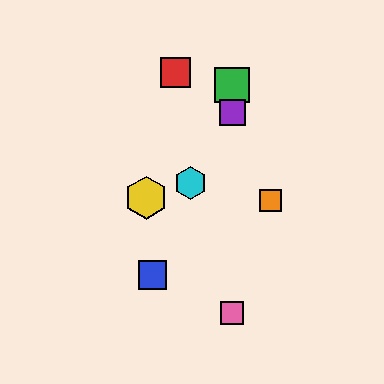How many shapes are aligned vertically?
3 shapes (the green square, the purple square, the pink square) are aligned vertically.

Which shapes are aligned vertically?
The green square, the purple square, the pink square are aligned vertically.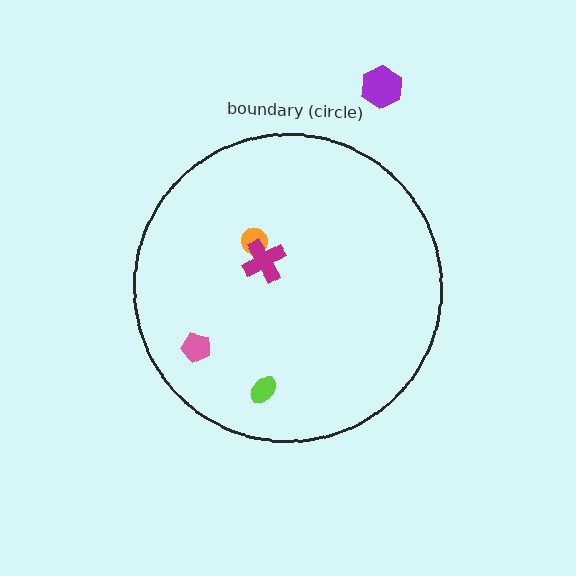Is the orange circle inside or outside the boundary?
Inside.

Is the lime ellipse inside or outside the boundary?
Inside.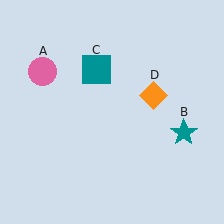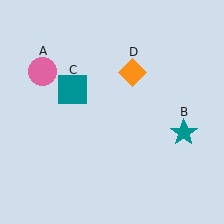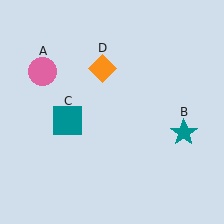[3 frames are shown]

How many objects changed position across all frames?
2 objects changed position: teal square (object C), orange diamond (object D).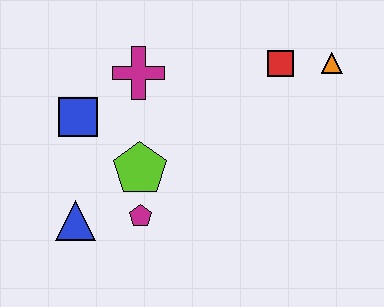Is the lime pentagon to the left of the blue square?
No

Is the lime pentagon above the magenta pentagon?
Yes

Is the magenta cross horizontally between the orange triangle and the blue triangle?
Yes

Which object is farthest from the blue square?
The orange triangle is farthest from the blue square.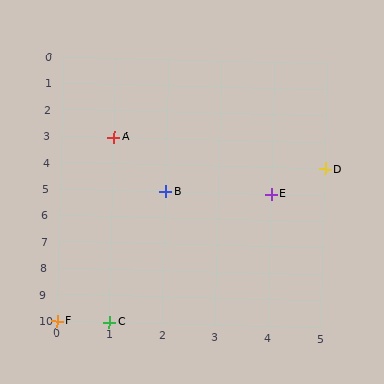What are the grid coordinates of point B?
Point B is at grid coordinates (2, 5).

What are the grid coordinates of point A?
Point A is at grid coordinates (1, 3).